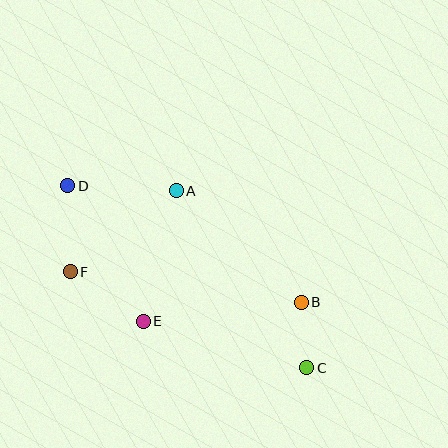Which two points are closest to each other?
Points B and C are closest to each other.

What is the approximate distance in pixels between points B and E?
The distance between B and E is approximately 159 pixels.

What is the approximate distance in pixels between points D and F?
The distance between D and F is approximately 86 pixels.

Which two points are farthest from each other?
Points C and D are farthest from each other.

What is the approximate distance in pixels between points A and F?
The distance between A and F is approximately 133 pixels.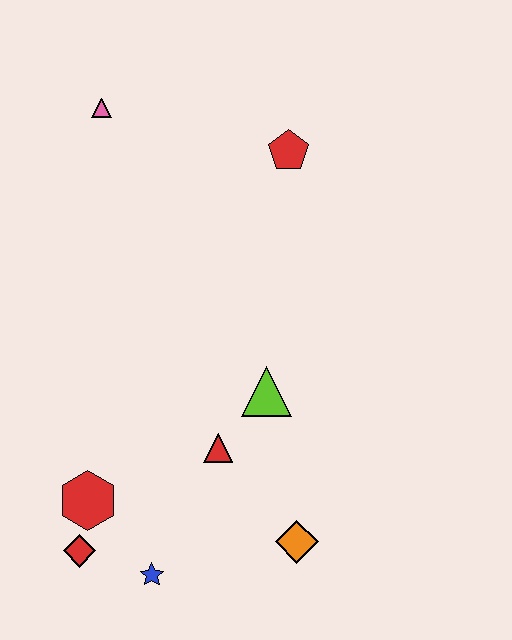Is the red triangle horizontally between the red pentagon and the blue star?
Yes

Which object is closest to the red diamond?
The red hexagon is closest to the red diamond.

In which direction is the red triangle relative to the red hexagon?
The red triangle is to the right of the red hexagon.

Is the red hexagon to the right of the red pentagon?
No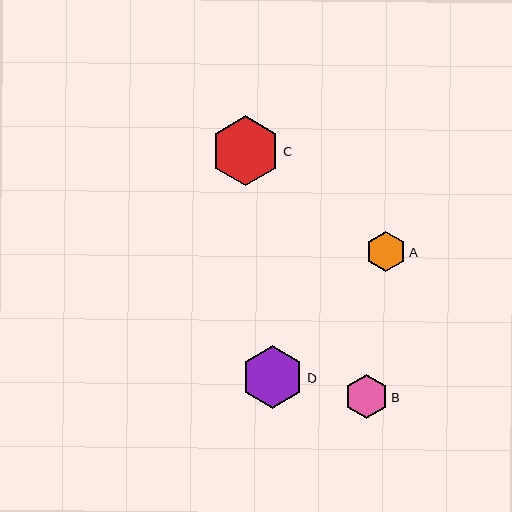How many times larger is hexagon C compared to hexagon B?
Hexagon C is approximately 1.6 times the size of hexagon B.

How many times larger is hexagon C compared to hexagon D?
Hexagon C is approximately 1.1 times the size of hexagon D.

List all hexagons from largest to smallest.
From largest to smallest: C, D, B, A.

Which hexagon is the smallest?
Hexagon A is the smallest with a size of approximately 40 pixels.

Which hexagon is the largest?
Hexagon C is the largest with a size of approximately 70 pixels.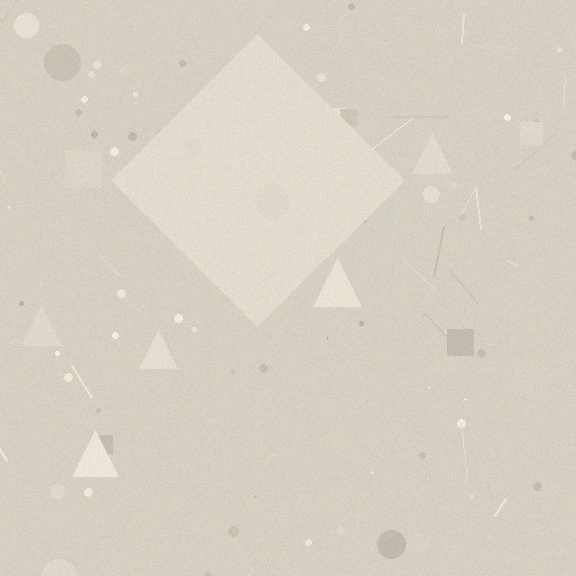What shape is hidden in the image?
A diamond is hidden in the image.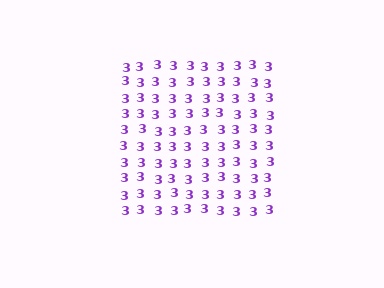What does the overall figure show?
The overall figure shows a square.